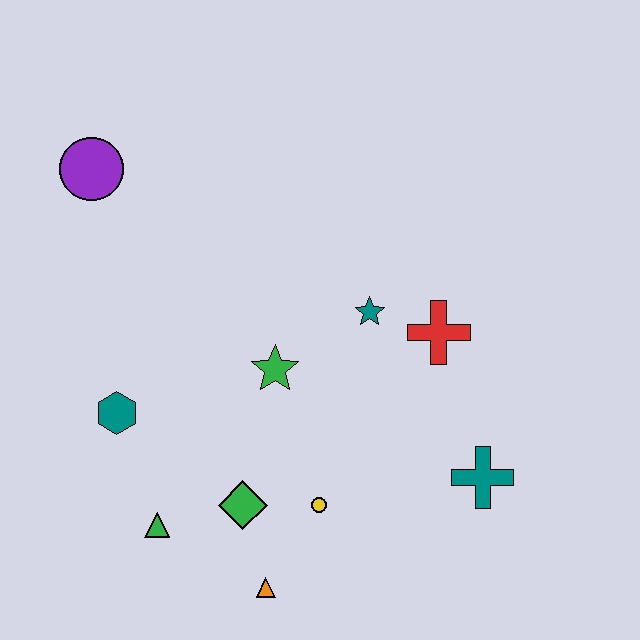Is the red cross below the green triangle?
No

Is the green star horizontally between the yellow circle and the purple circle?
Yes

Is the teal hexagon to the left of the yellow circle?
Yes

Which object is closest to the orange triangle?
The green diamond is closest to the orange triangle.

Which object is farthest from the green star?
The purple circle is farthest from the green star.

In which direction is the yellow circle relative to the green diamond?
The yellow circle is to the right of the green diamond.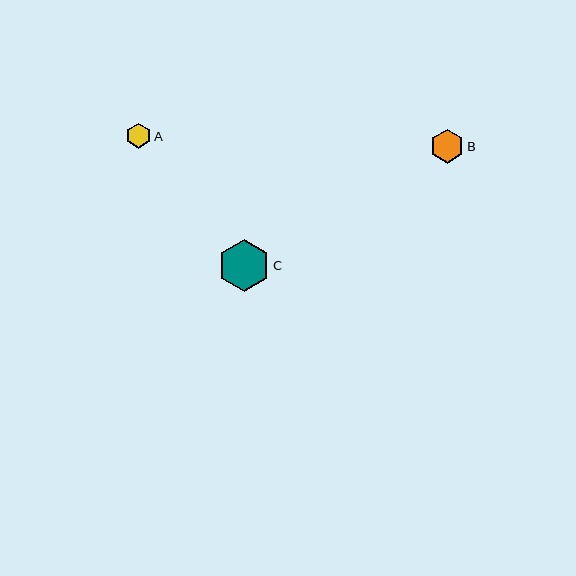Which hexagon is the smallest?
Hexagon A is the smallest with a size of approximately 25 pixels.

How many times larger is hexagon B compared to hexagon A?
Hexagon B is approximately 1.3 times the size of hexagon A.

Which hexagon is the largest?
Hexagon C is the largest with a size of approximately 52 pixels.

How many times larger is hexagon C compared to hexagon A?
Hexagon C is approximately 2.1 times the size of hexagon A.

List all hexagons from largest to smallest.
From largest to smallest: C, B, A.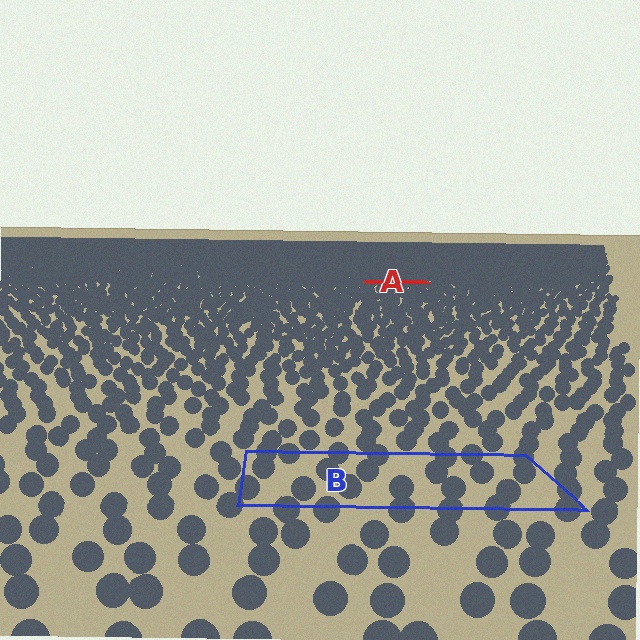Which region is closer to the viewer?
Region B is closer. The texture elements there are larger and more spread out.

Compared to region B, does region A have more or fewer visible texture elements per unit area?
Region A has more texture elements per unit area — they are packed more densely because it is farther away.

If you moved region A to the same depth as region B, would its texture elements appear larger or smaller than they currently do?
They would appear larger. At a closer depth, the same texture elements are projected at a bigger on-screen size.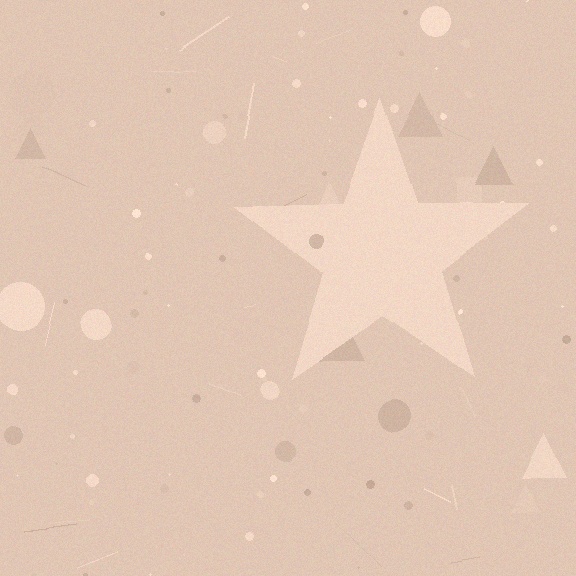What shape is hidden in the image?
A star is hidden in the image.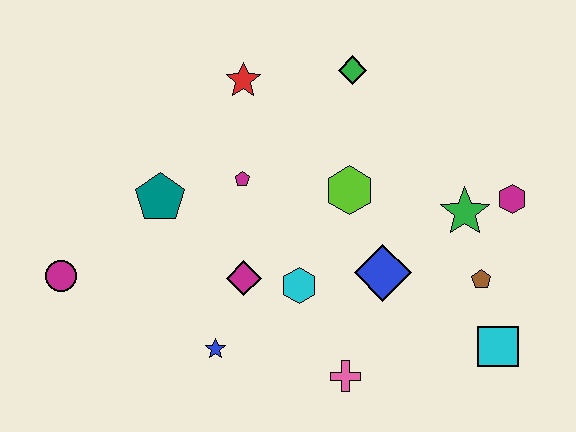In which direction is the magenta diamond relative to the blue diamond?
The magenta diamond is to the left of the blue diamond.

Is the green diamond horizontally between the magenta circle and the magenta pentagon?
No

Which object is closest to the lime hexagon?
The blue diamond is closest to the lime hexagon.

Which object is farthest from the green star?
The magenta circle is farthest from the green star.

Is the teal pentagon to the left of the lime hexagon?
Yes